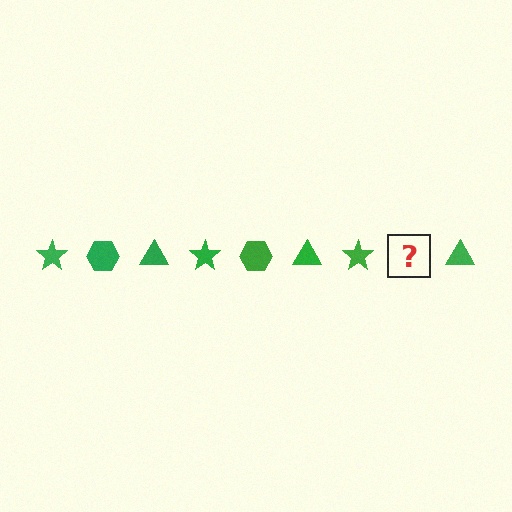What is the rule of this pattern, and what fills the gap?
The rule is that the pattern cycles through star, hexagon, triangle shapes in green. The gap should be filled with a green hexagon.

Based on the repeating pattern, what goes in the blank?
The blank should be a green hexagon.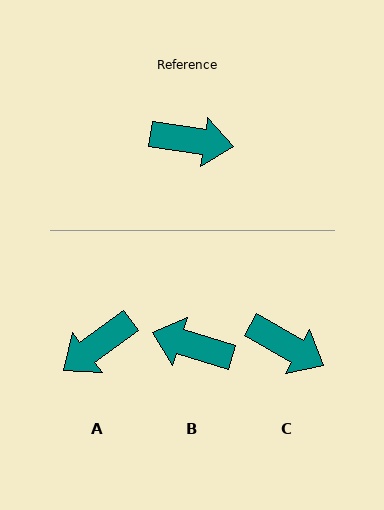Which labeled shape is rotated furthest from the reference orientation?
B, about 171 degrees away.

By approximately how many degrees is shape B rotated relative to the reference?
Approximately 171 degrees counter-clockwise.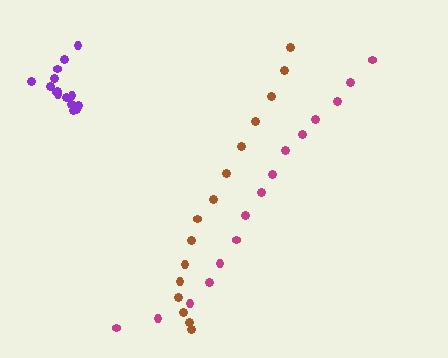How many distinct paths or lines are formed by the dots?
There are 3 distinct paths.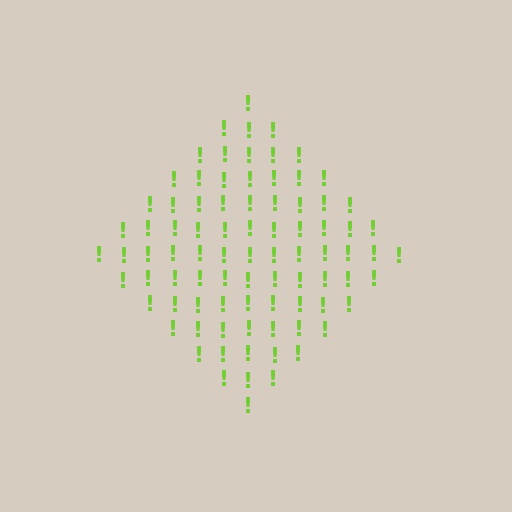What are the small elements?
The small elements are exclamation marks.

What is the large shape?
The large shape is a diamond.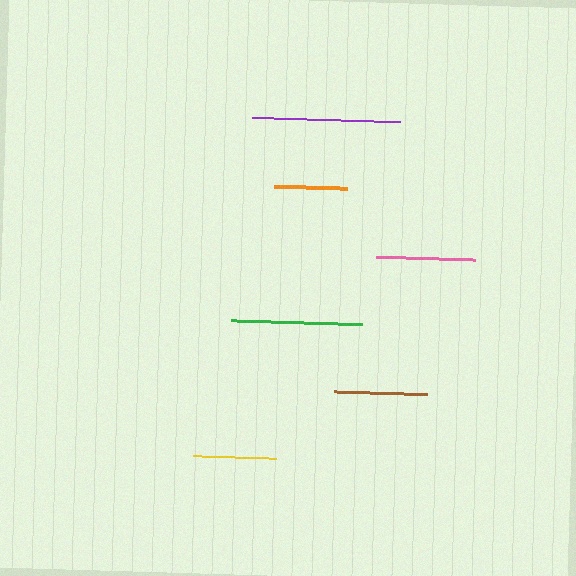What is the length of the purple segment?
The purple segment is approximately 148 pixels long.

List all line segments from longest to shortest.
From longest to shortest: purple, green, pink, brown, yellow, orange.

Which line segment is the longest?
The purple line is the longest at approximately 148 pixels.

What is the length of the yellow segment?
The yellow segment is approximately 84 pixels long.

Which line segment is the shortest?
The orange line is the shortest at approximately 73 pixels.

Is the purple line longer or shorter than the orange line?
The purple line is longer than the orange line.